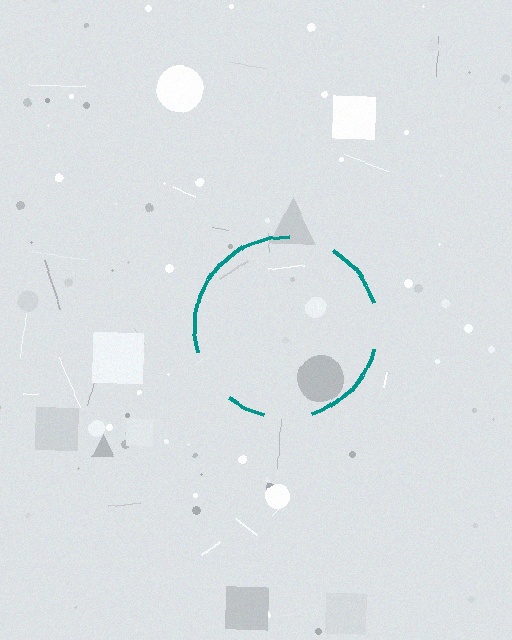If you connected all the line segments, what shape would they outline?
They would outline a circle.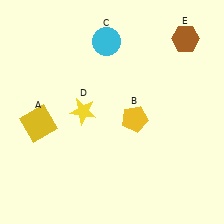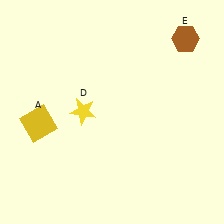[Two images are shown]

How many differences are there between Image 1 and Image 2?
There are 2 differences between the two images.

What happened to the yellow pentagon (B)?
The yellow pentagon (B) was removed in Image 2. It was in the bottom-right area of Image 1.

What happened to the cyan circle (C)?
The cyan circle (C) was removed in Image 2. It was in the top-left area of Image 1.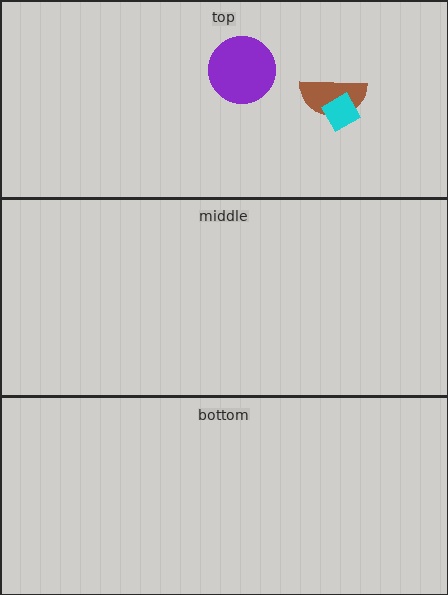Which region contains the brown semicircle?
The top region.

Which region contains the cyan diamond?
The top region.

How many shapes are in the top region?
3.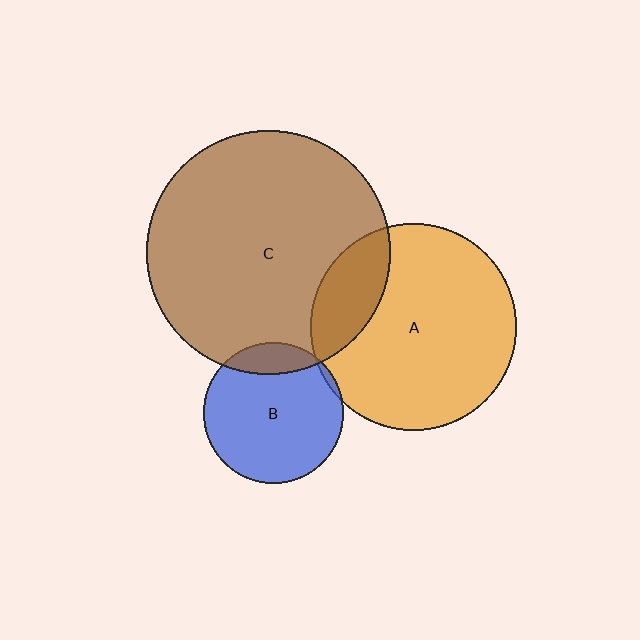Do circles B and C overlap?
Yes.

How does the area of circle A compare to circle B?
Approximately 2.2 times.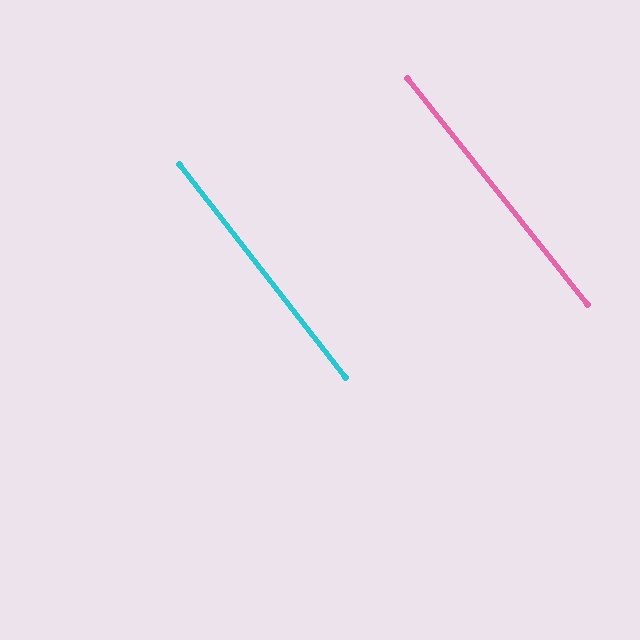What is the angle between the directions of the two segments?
Approximately 1 degree.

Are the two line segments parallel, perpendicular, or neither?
Parallel — their directions differ by only 0.7°.